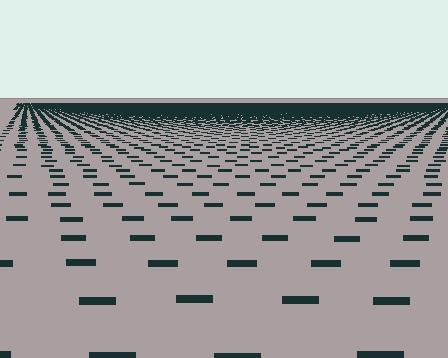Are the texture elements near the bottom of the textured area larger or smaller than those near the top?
Larger. Near the bottom, elements are closer to the viewer and appear at a bigger on-screen size.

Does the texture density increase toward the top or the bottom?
Density increases toward the top.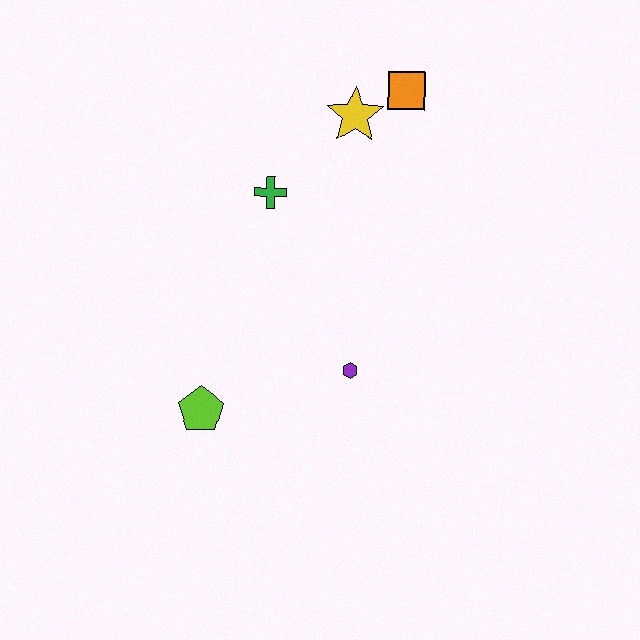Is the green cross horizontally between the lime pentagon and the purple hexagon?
Yes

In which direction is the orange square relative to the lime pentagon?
The orange square is above the lime pentagon.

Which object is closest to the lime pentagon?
The purple hexagon is closest to the lime pentagon.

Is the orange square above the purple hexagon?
Yes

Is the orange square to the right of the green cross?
Yes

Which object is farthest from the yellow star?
The lime pentagon is farthest from the yellow star.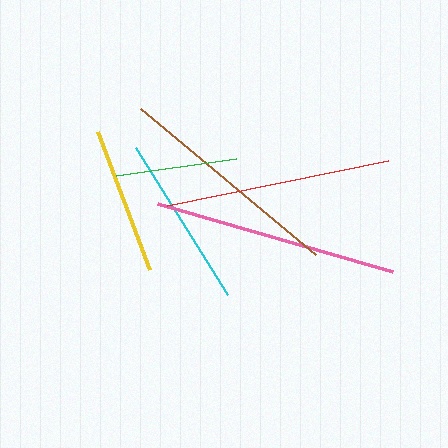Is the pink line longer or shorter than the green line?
The pink line is longer than the green line.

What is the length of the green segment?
The green segment is approximately 122 pixels long.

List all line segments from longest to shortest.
From longest to shortest: pink, brown, red, cyan, yellow, green.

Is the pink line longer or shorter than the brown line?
The pink line is longer than the brown line.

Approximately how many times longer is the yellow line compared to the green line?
The yellow line is approximately 1.2 times the length of the green line.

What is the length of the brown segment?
The brown segment is approximately 228 pixels long.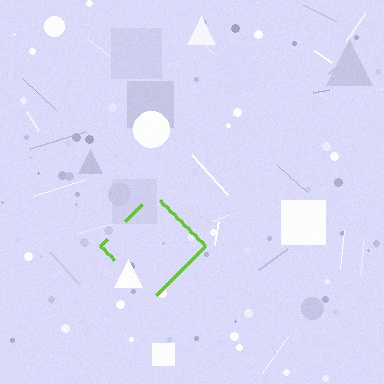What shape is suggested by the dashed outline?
The dashed outline suggests a diamond.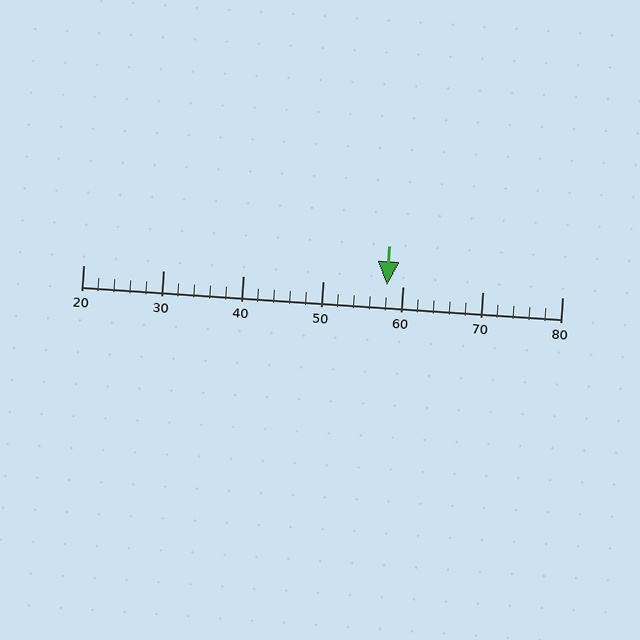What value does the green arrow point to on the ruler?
The green arrow points to approximately 58.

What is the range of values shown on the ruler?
The ruler shows values from 20 to 80.